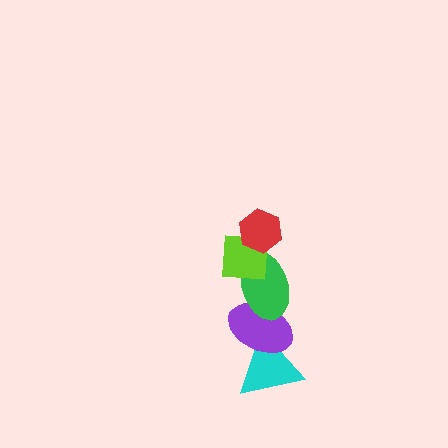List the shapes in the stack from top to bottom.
From top to bottom: the red hexagon, the lime square, the green ellipse, the purple ellipse, the cyan triangle.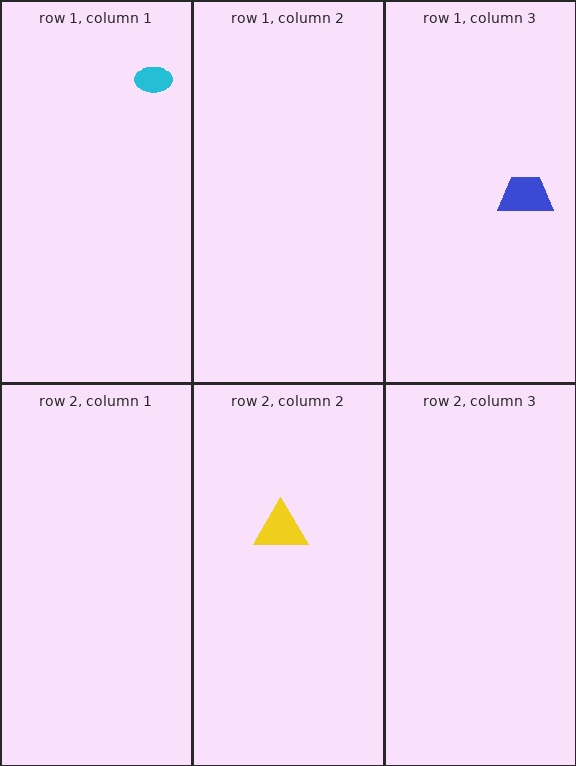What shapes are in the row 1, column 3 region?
The blue trapezoid.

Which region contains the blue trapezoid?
The row 1, column 3 region.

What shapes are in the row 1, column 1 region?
The cyan ellipse.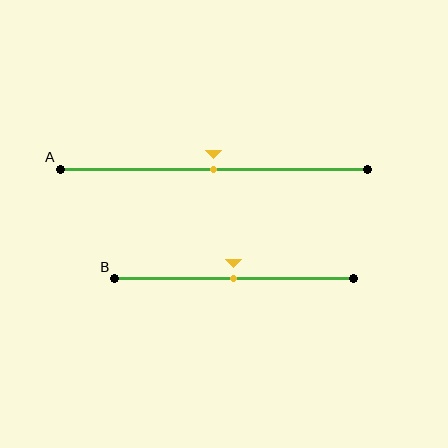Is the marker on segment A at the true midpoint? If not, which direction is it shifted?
Yes, the marker on segment A is at the true midpoint.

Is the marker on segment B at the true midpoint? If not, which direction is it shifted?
Yes, the marker on segment B is at the true midpoint.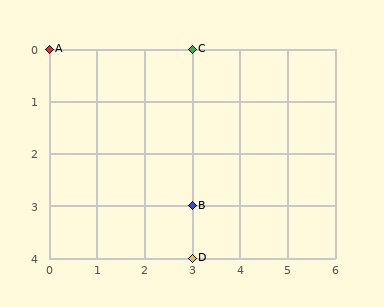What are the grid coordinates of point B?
Point B is at grid coordinates (3, 3).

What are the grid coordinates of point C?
Point C is at grid coordinates (3, 0).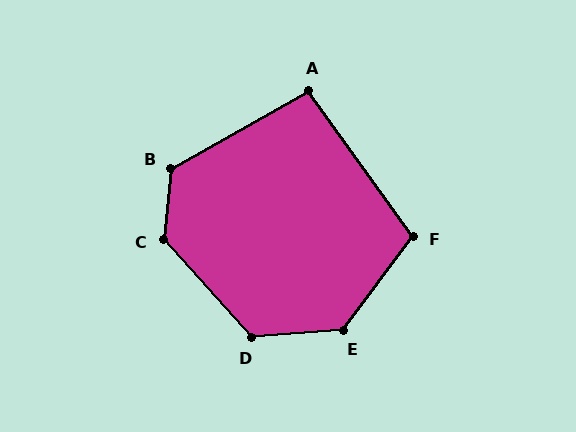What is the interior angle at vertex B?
Approximately 125 degrees (obtuse).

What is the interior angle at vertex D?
Approximately 127 degrees (obtuse).